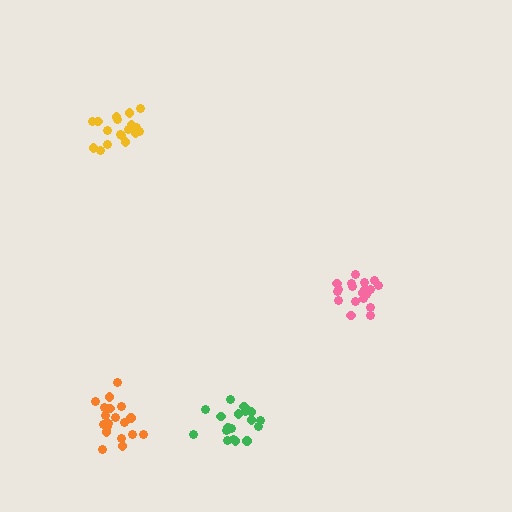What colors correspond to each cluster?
The clusters are colored: yellow, pink, green, orange.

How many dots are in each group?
Group 1: 20 dots, Group 2: 19 dots, Group 3: 19 dots, Group 4: 19 dots (77 total).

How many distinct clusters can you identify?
There are 4 distinct clusters.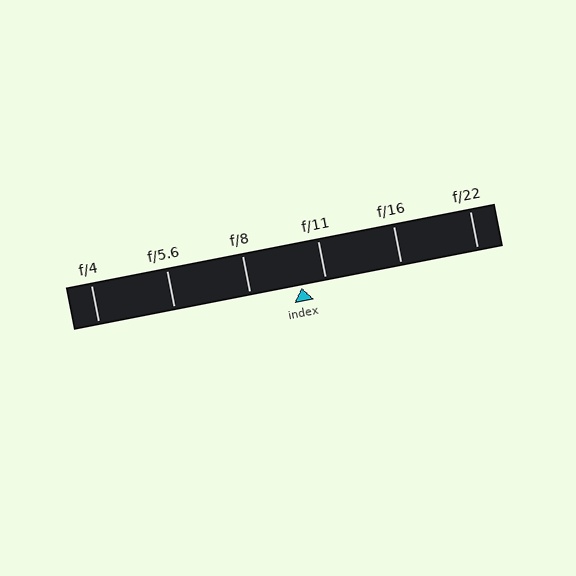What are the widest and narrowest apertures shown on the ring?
The widest aperture shown is f/4 and the narrowest is f/22.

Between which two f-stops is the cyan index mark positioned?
The index mark is between f/8 and f/11.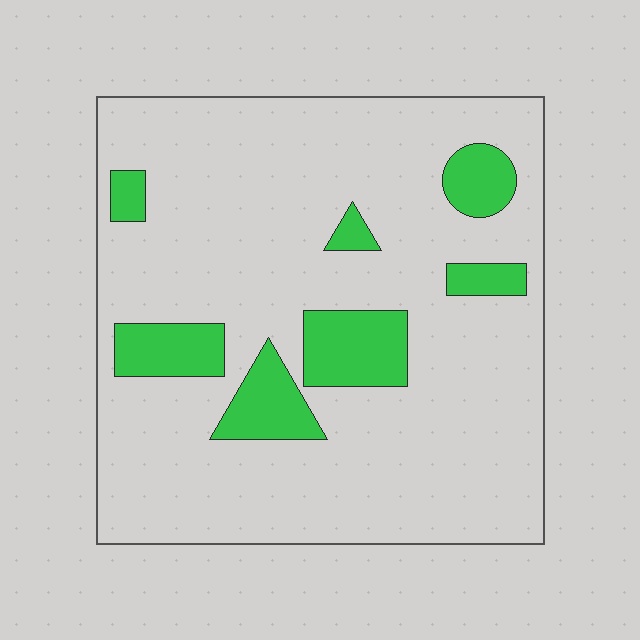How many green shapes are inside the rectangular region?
7.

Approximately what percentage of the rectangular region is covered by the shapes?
Approximately 15%.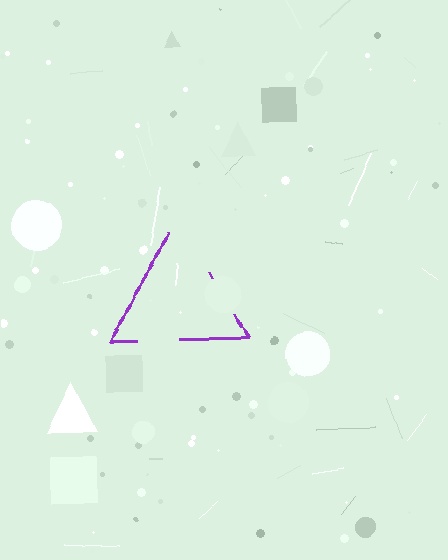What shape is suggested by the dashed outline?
The dashed outline suggests a triangle.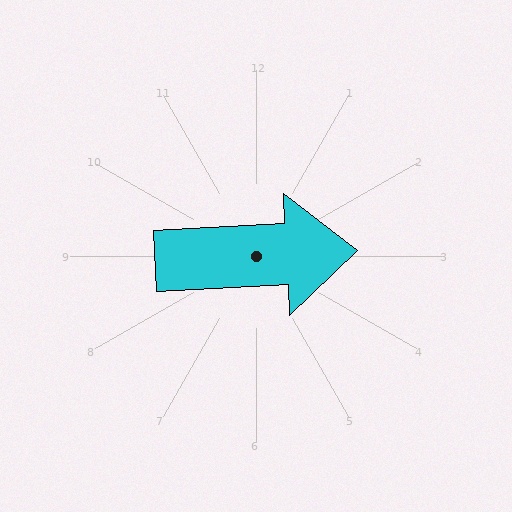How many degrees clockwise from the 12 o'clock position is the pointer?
Approximately 87 degrees.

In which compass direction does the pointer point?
East.